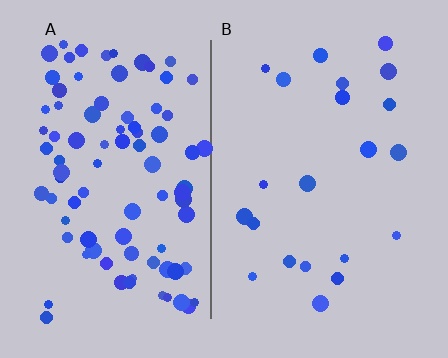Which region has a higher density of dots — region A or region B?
A (the left).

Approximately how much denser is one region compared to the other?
Approximately 4.1× — region A over region B.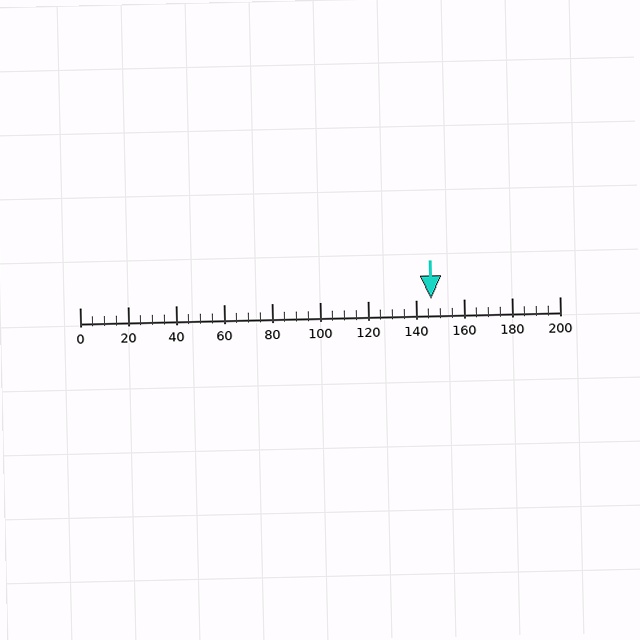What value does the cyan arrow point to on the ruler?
The cyan arrow points to approximately 146.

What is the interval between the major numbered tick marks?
The major tick marks are spaced 20 units apart.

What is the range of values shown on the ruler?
The ruler shows values from 0 to 200.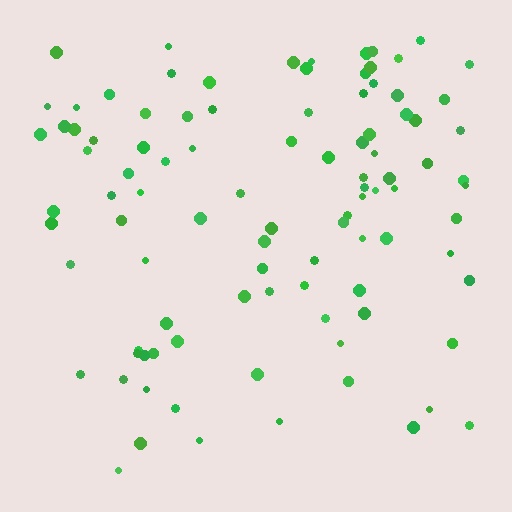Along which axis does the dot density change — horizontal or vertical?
Vertical.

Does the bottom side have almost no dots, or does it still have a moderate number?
Still a moderate number, just noticeably fewer than the top.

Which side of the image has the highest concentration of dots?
The top.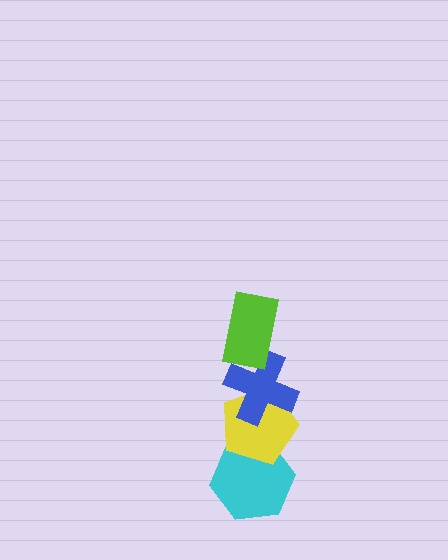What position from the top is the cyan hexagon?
The cyan hexagon is 4th from the top.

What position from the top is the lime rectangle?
The lime rectangle is 1st from the top.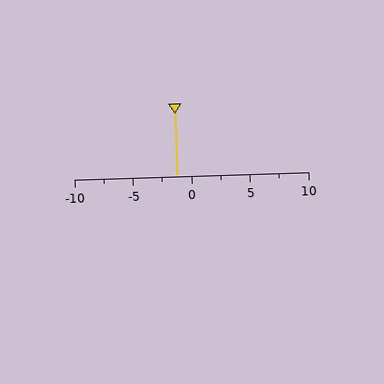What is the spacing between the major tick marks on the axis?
The major ticks are spaced 5 apart.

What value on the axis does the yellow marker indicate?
The marker indicates approximately -1.2.